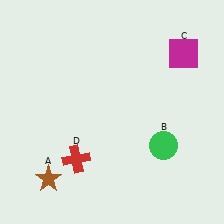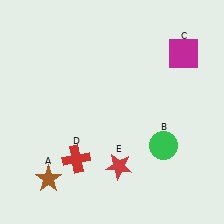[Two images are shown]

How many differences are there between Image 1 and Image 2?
There is 1 difference between the two images.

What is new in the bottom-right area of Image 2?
A red star (E) was added in the bottom-right area of Image 2.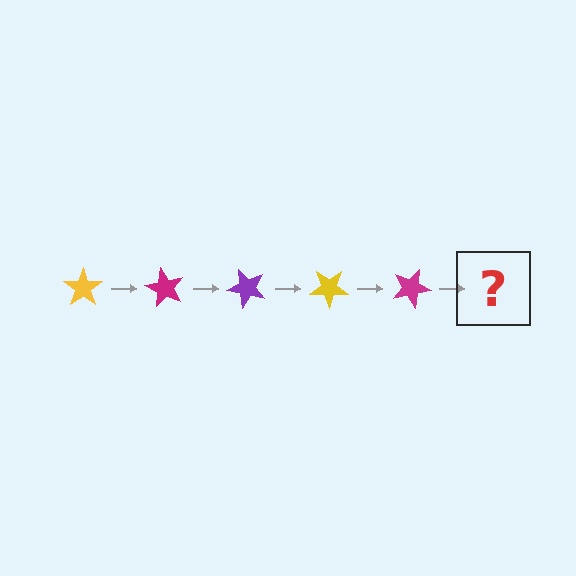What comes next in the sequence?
The next element should be a purple star, rotated 300 degrees from the start.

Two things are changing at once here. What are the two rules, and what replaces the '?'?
The two rules are that it rotates 60 degrees each step and the color cycles through yellow, magenta, and purple. The '?' should be a purple star, rotated 300 degrees from the start.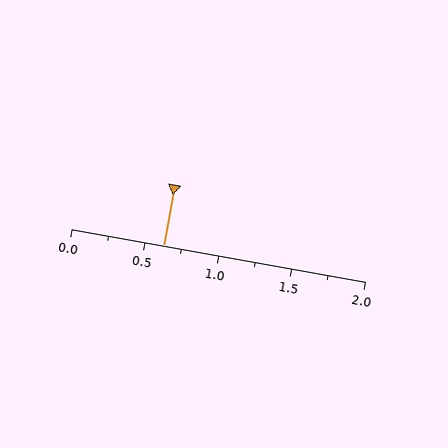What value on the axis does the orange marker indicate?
The marker indicates approximately 0.62.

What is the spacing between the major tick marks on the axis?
The major ticks are spaced 0.5 apart.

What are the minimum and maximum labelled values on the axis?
The axis runs from 0.0 to 2.0.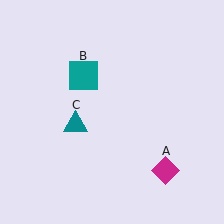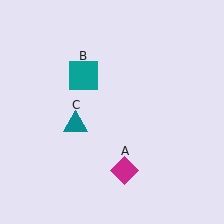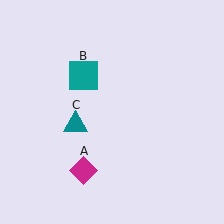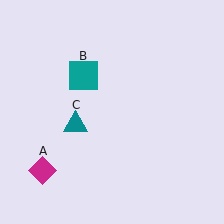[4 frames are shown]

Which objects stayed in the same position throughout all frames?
Teal square (object B) and teal triangle (object C) remained stationary.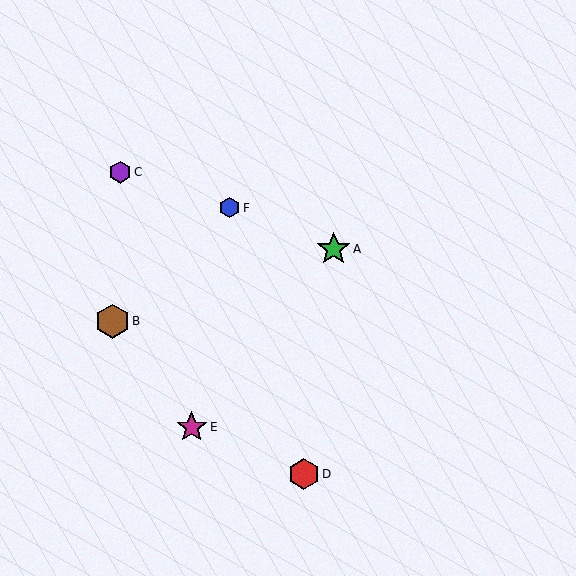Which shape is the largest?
The brown hexagon (labeled B) is the largest.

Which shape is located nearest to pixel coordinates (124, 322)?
The brown hexagon (labeled B) at (113, 321) is nearest to that location.